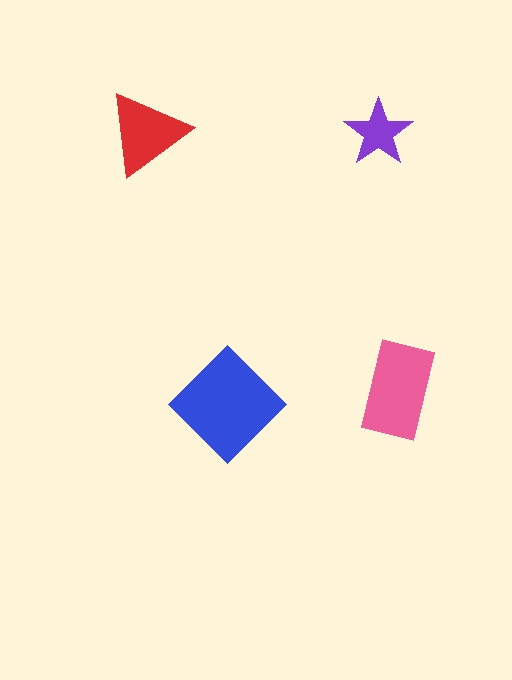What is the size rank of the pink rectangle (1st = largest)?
2nd.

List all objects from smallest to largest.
The purple star, the red triangle, the pink rectangle, the blue diamond.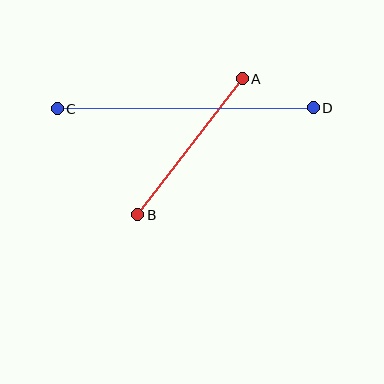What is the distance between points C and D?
The distance is approximately 256 pixels.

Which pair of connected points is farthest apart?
Points C and D are farthest apart.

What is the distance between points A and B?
The distance is approximately 172 pixels.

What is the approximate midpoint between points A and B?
The midpoint is at approximately (190, 147) pixels.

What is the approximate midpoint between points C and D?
The midpoint is at approximately (185, 108) pixels.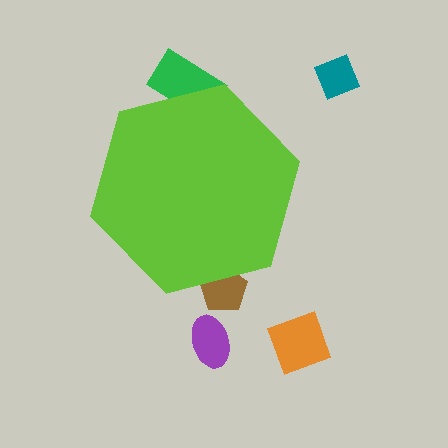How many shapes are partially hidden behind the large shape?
2 shapes are partially hidden.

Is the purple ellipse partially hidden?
No, the purple ellipse is fully visible.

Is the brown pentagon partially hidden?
Yes, the brown pentagon is partially hidden behind the lime hexagon.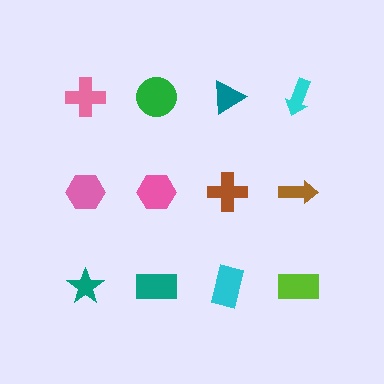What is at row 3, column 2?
A teal rectangle.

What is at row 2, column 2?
A pink hexagon.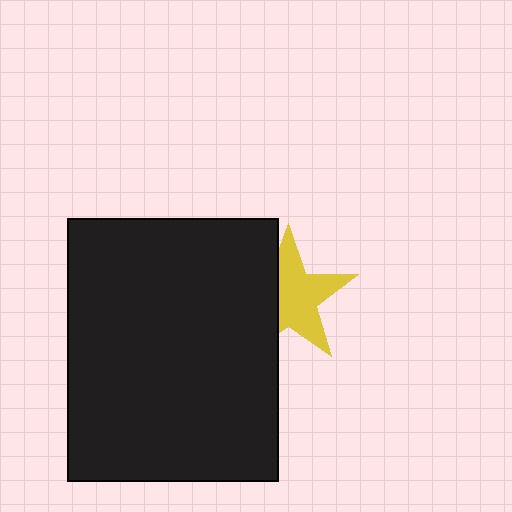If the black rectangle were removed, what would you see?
You would see the complete yellow star.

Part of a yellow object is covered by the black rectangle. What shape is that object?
It is a star.